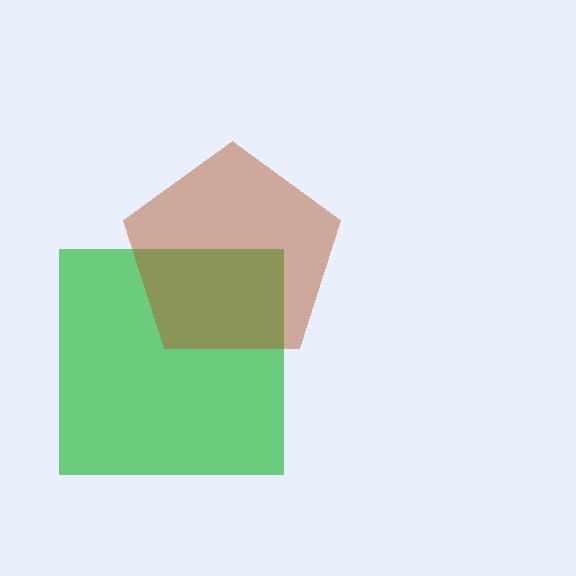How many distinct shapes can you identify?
There are 2 distinct shapes: a green square, a brown pentagon.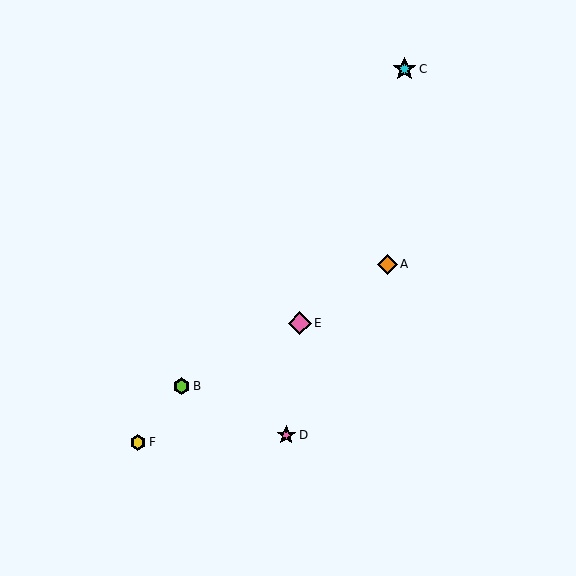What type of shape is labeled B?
Shape B is a lime hexagon.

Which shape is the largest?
The cyan star (labeled C) is the largest.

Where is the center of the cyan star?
The center of the cyan star is at (405, 69).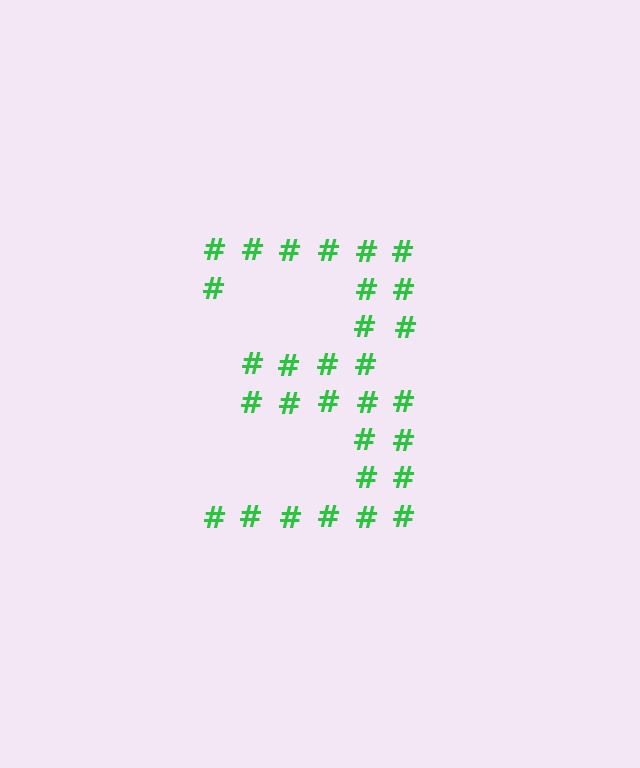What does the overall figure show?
The overall figure shows the digit 3.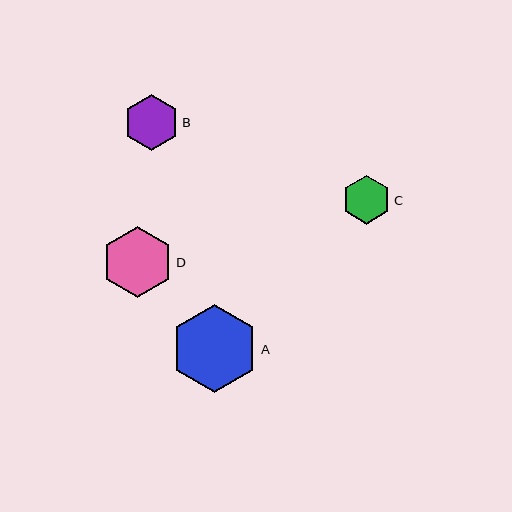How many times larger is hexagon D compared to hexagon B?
Hexagon D is approximately 1.3 times the size of hexagon B.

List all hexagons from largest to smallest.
From largest to smallest: A, D, B, C.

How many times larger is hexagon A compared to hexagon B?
Hexagon A is approximately 1.6 times the size of hexagon B.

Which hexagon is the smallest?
Hexagon C is the smallest with a size of approximately 49 pixels.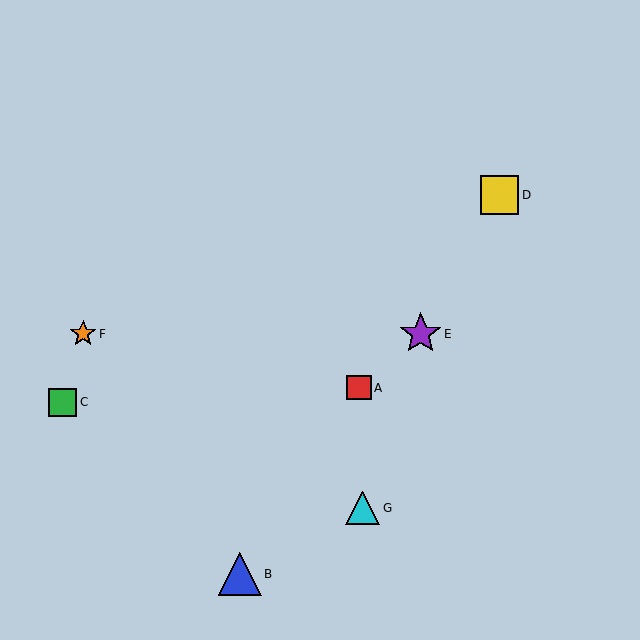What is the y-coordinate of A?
Object A is at y≈388.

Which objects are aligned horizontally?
Objects E, F are aligned horizontally.